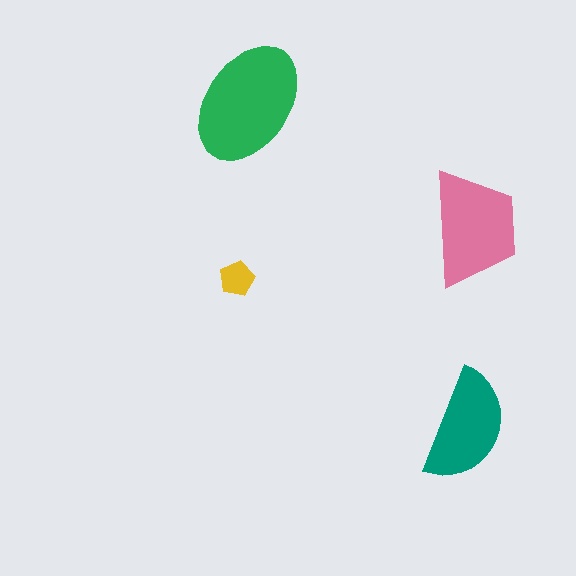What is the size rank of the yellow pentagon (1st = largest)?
4th.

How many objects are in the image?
There are 4 objects in the image.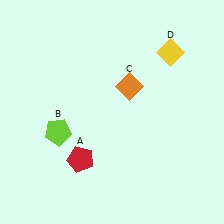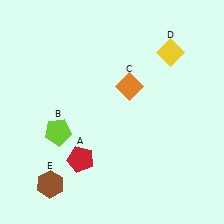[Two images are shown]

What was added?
A brown hexagon (E) was added in Image 2.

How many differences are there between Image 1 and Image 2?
There is 1 difference between the two images.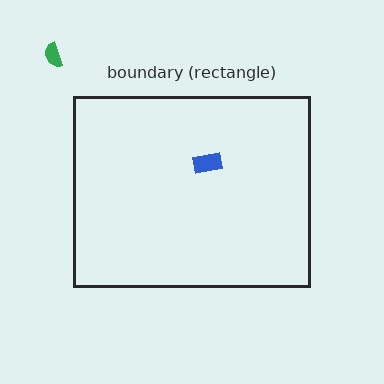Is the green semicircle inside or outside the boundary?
Outside.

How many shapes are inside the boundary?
1 inside, 1 outside.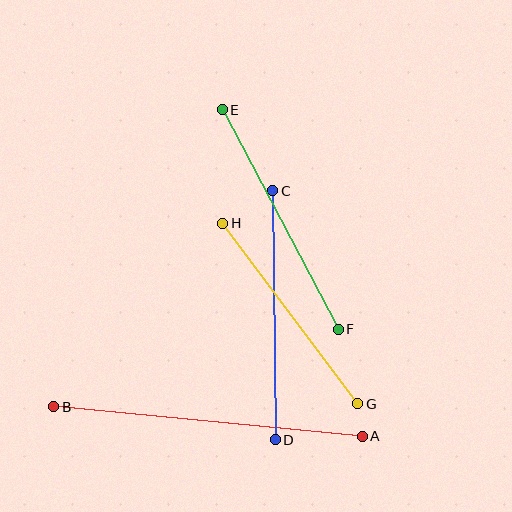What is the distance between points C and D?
The distance is approximately 249 pixels.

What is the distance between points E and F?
The distance is approximately 248 pixels.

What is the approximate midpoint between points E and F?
The midpoint is at approximately (280, 220) pixels.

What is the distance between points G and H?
The distance is approximately 226 pixels.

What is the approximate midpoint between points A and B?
The midpoint is at approximately (208, 421) pixels.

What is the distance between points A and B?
The distance is approximately 310 pixels.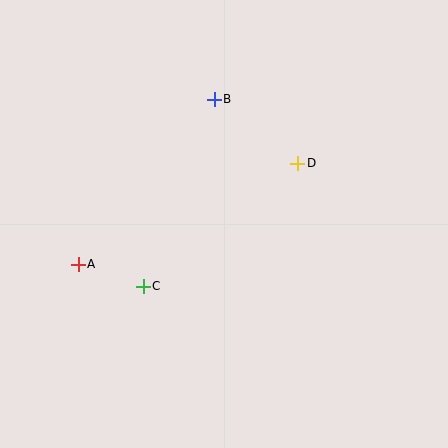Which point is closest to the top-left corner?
Point B is closest to the top-left corner.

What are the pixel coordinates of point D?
Point D is at (298, 163).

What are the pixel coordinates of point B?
Point B is at (214, 99).